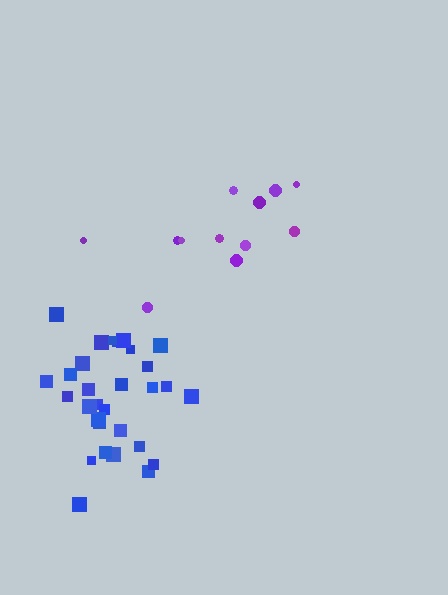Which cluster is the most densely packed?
Blue.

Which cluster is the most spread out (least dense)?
Purple.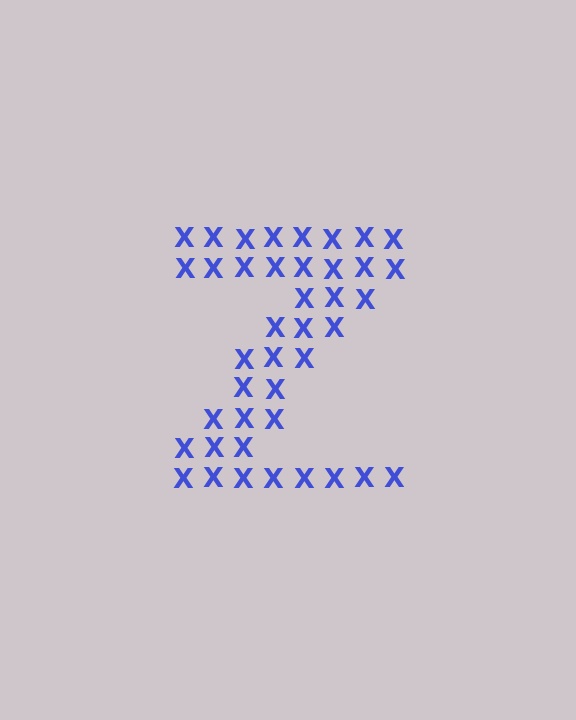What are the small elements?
The small elements are letter X's.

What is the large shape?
The large shape is the letter Z.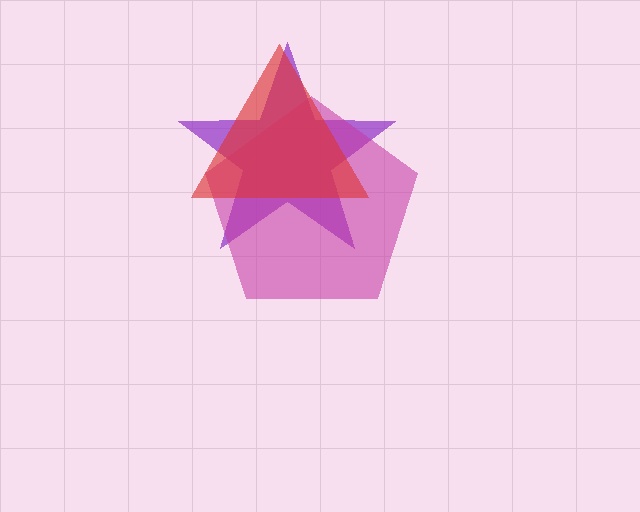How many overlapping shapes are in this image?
There are 3 overlapping shapes in the image.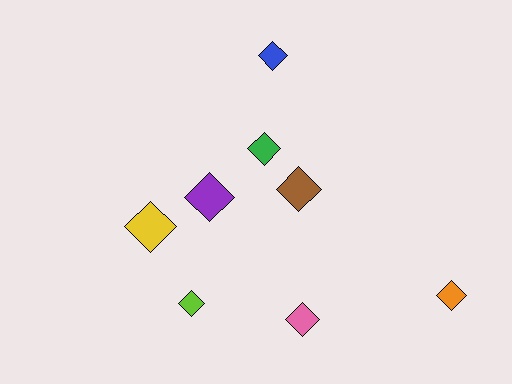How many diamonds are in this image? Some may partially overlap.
There are 8 diamonds.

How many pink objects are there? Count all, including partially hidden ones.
There is 1 pink object.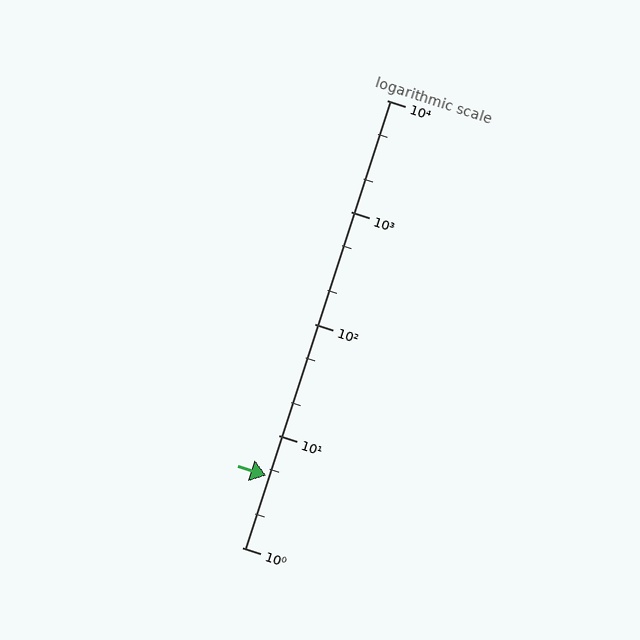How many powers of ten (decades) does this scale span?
The scale spans 4 decades, from 1 to 10000.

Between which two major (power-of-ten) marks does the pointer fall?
The pointer is between 1 and 10.